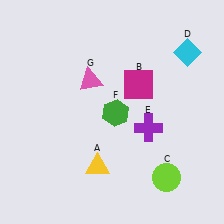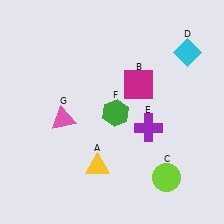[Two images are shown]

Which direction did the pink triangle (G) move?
The pink triangle (G) moved down.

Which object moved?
The pink triangle (G) moved down.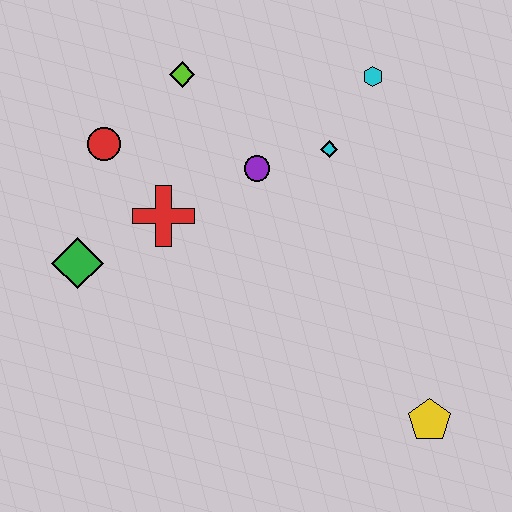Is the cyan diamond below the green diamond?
No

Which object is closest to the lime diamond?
The red circle is closest to the lime diamond.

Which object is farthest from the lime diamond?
The yellow pentagon is farthest from the lime diamond.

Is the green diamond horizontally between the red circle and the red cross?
No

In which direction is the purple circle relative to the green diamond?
The purple circle is to the right of the green diamond.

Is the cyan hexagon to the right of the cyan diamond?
Yes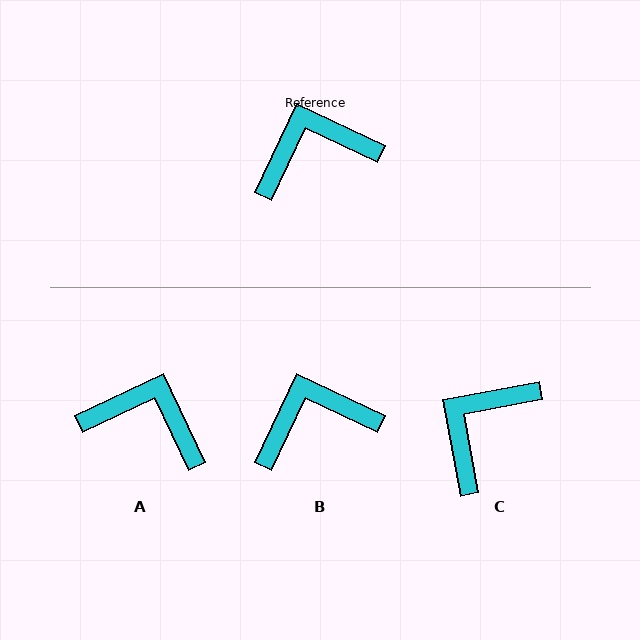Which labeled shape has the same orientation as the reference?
B.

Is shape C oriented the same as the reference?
No, it is off by about 36 degrees.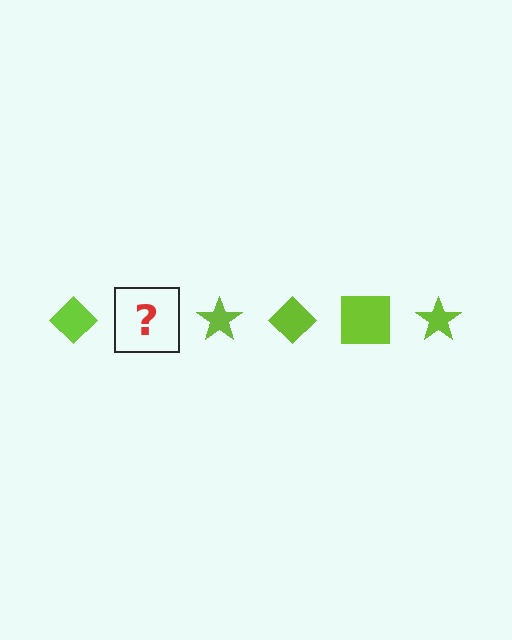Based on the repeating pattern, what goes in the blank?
The blank should be a lime square.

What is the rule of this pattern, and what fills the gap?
The rule is that the pattern cycles through diamond, square, star shapes in lime. The gap should be filled with a lime square.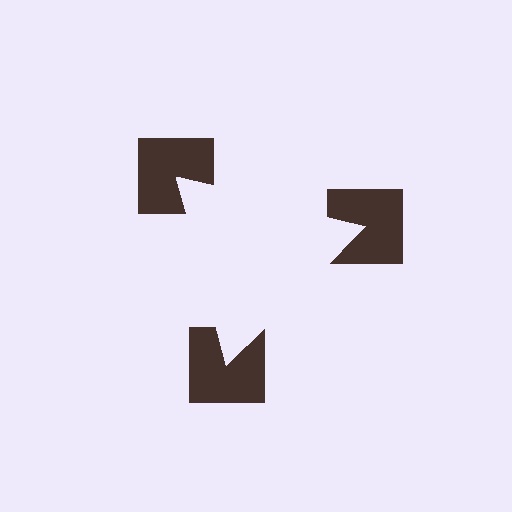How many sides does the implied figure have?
3 sides.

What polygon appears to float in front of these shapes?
An illusory triangle — its edges are inferred from the aligned wedge cuts in the notched squares, not physically drawn.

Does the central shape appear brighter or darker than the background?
It typically appears slightly brighter than the background, even though no actual brightness change is drawn.